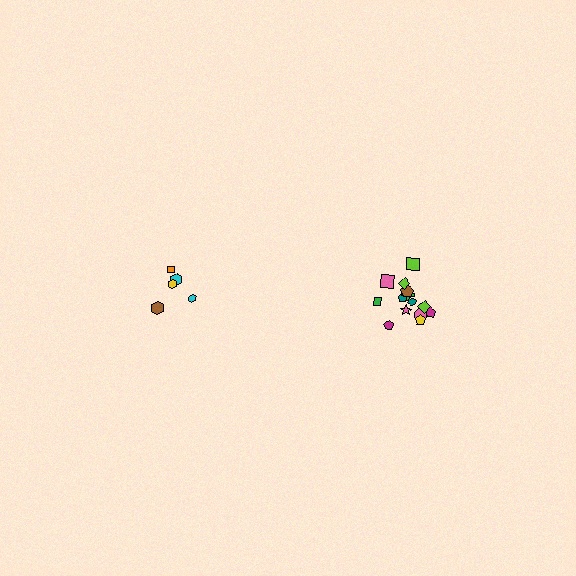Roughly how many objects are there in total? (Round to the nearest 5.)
Roughly 20 objects in total.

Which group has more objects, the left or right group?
The right group.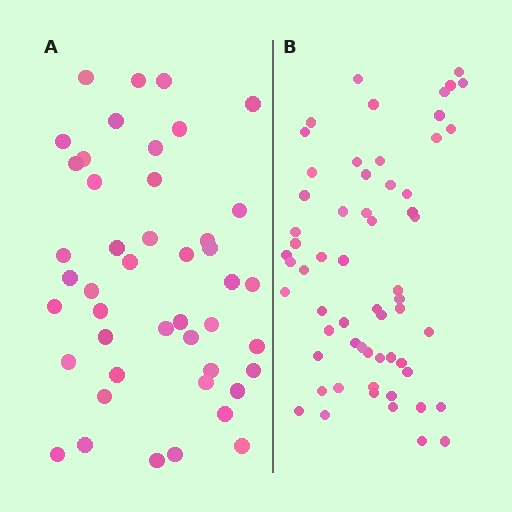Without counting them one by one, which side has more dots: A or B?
Region B (the right region) has more dots.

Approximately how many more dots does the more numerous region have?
Region B has approximately 15 more dots than region A.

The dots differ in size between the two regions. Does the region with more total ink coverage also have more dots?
No. Region A has more total ink coverage because its dots are larger, but region B actually contains more individual dots. Total area can be misleading — the number of items is what matters here.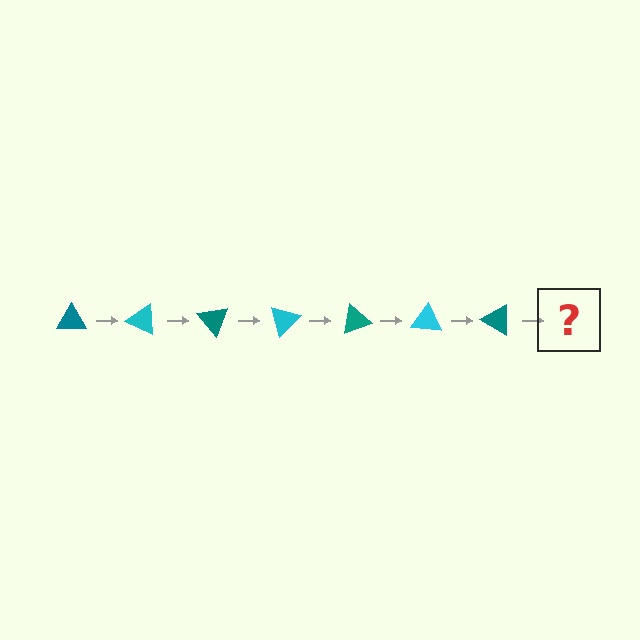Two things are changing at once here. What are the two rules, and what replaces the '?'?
The two rules are that it rotates 25 degrees each step and the color cycles through teal and cyan. The '?' should be a cyan triangle, rotated 175 degrees from the start.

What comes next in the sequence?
The next element should be a cyan triangle, rotated 175 degrees from the start.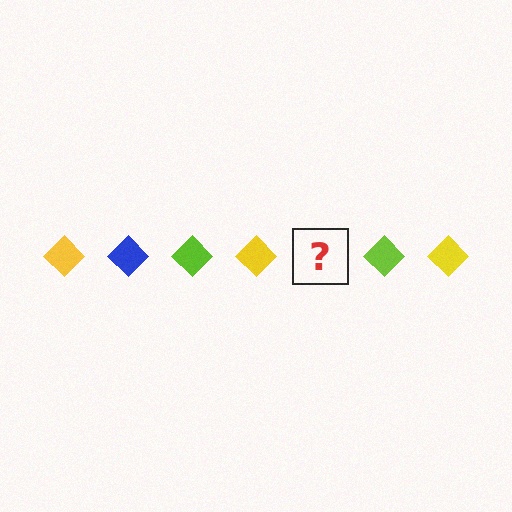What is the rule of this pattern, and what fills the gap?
The rule is that the pattern cycles through yellow, blue, lime diamonds. The gap should be filled with a blue diamond.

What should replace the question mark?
The question mark should be replaced with a blue diamond.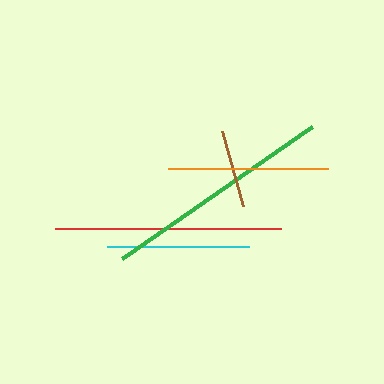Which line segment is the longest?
The green line is the longest at approximately 232 pixels.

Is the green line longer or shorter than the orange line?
The green line is longer than the orange line.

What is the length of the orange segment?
The orange segment is approximately 159 pixels long.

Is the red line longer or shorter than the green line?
The green line is longer than the red line.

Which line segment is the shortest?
The brown line is the shortest at approximately 78 pixels.